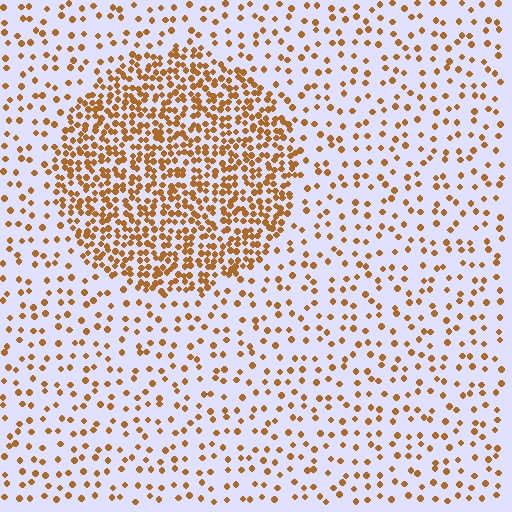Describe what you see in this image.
The image contains small brown elements arranged at two different densities. A circle-shaped region is visible where the elements are more densely packed than the surrounding area.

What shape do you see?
I see a circle.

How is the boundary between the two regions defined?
The boundary is defined by a change in element density (approximately 3.0x ratio). All elements are the same color, size, and shape.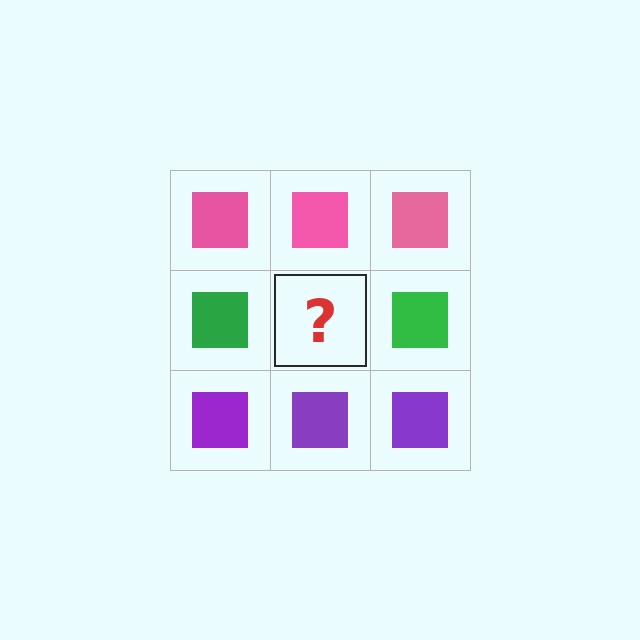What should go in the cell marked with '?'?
The missing cell should contain a green square.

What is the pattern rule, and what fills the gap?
The rule is that each row has a consistent color. The gap should be filled with a green square.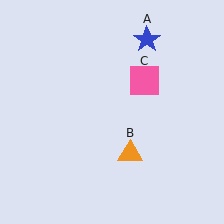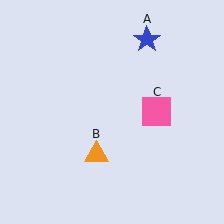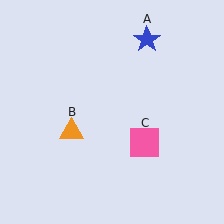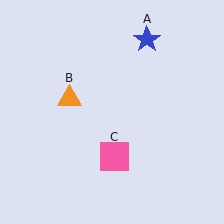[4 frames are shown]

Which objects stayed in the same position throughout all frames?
Blue star (object A) remained stationary.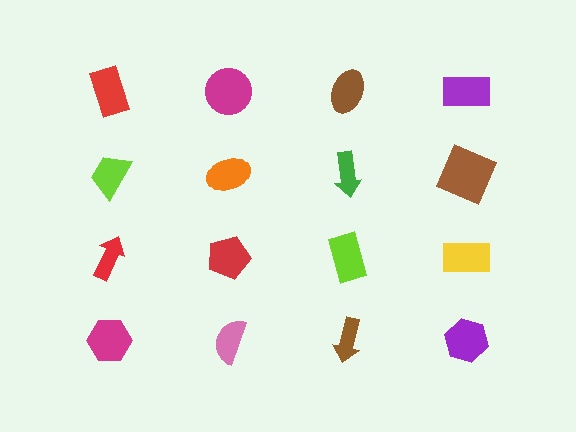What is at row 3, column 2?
A red pentagon.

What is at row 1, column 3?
A brown ellipse.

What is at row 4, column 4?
A purple hexagon.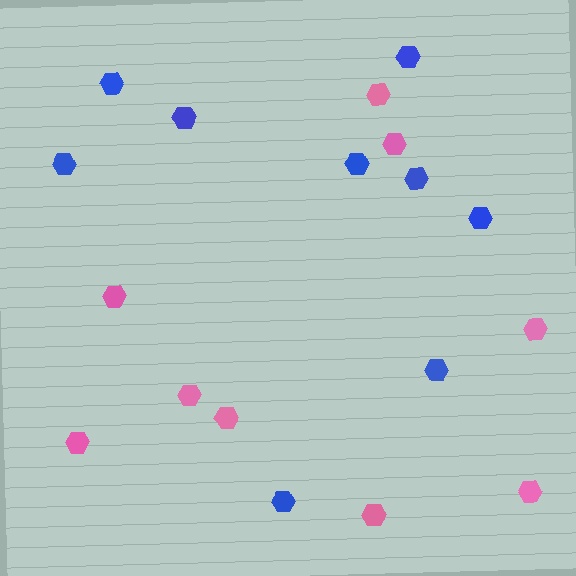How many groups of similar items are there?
There are 2 groups: one group of blue hexagons (9) and one group of pink hexagons (9).